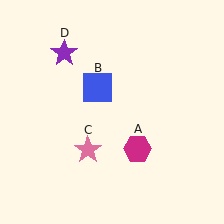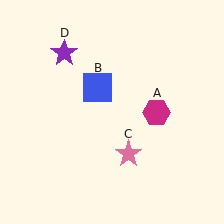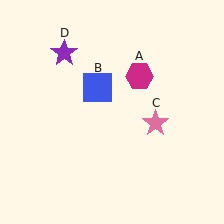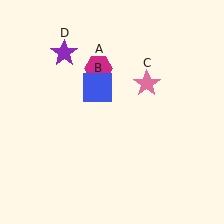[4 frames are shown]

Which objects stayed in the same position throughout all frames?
Blue square (object B) and purple star (object D) remained stationary.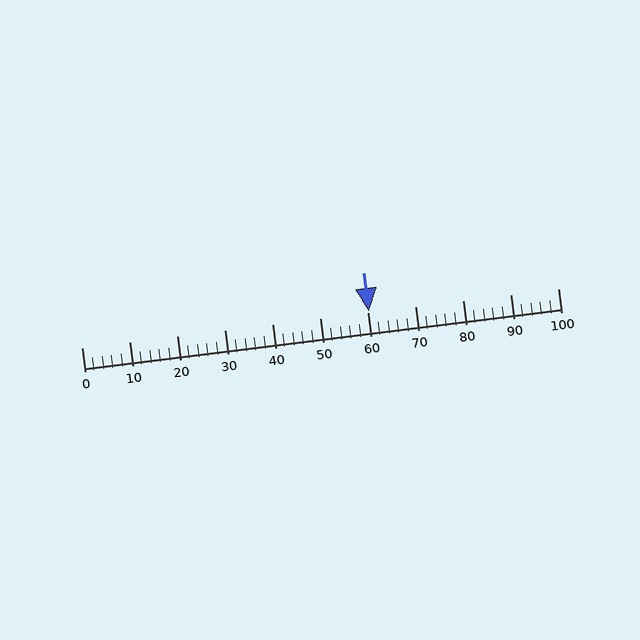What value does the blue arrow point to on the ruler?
The blue arrow points to approximately 60.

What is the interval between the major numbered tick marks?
The major tick marks are spaced 10 units apart.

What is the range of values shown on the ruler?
The ruler shows values from 0 to 100.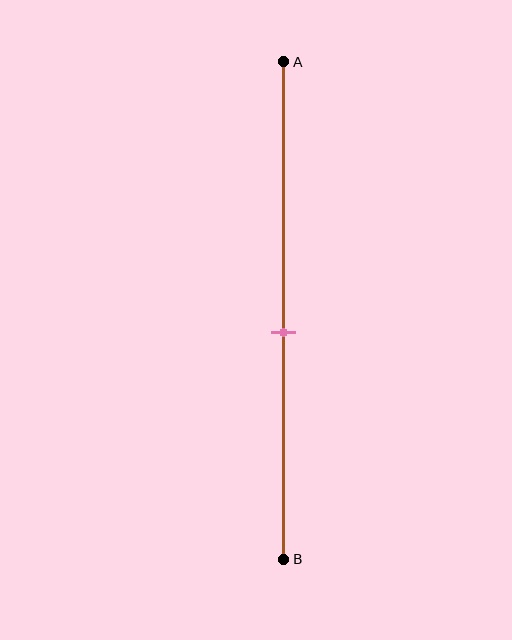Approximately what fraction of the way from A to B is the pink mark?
The pink mark is approximately 55% of the way from A to B.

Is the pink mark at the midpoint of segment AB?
No, the mark is at about 55% from A, not at the 50% midpoint.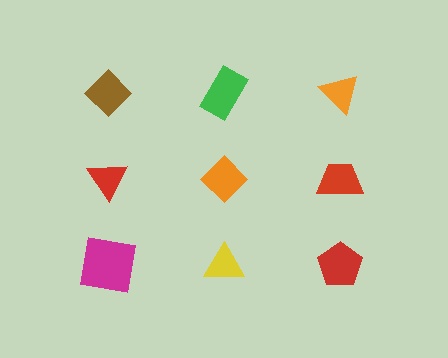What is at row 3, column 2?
A yellow triangle.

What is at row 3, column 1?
A magenta square.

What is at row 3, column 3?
A red pentagon.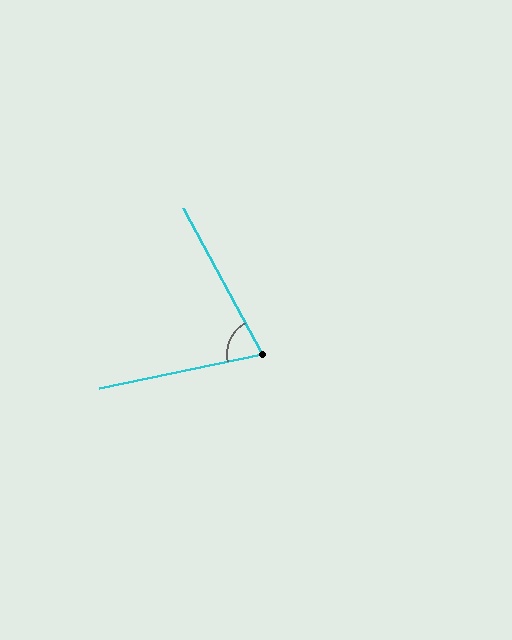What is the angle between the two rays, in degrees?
Approximately 73 degrees.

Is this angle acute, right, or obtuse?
It is acute.